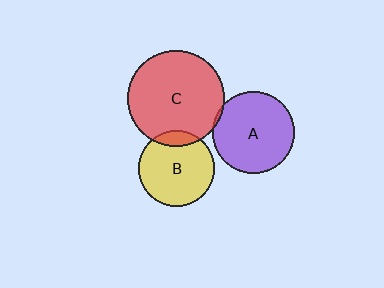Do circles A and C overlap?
Yes.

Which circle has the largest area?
Circle C (red).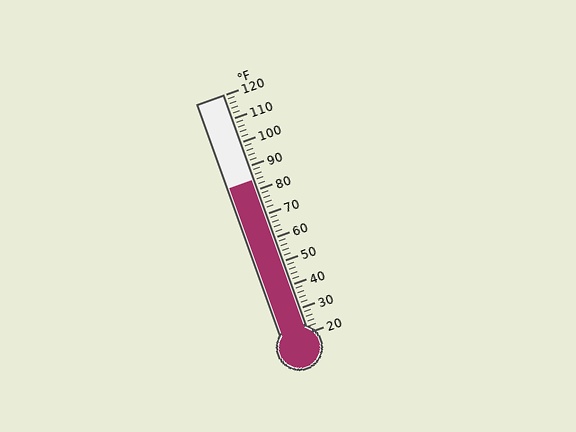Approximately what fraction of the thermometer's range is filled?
The thermometer is filled to approximately 65% of its range.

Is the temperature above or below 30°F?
The temperature is above 30°F.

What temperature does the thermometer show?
The thermometer shows approximately 84°F.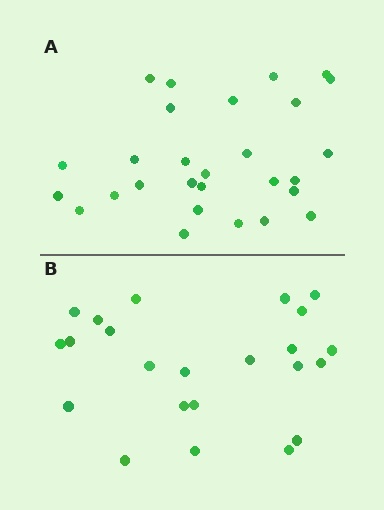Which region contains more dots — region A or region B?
Region A (the top region) has more dots.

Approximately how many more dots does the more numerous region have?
Region A has about 5 more dots than region B.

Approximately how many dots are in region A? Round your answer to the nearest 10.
About 30 dots. (The exact count is 28, which rounds to 30.)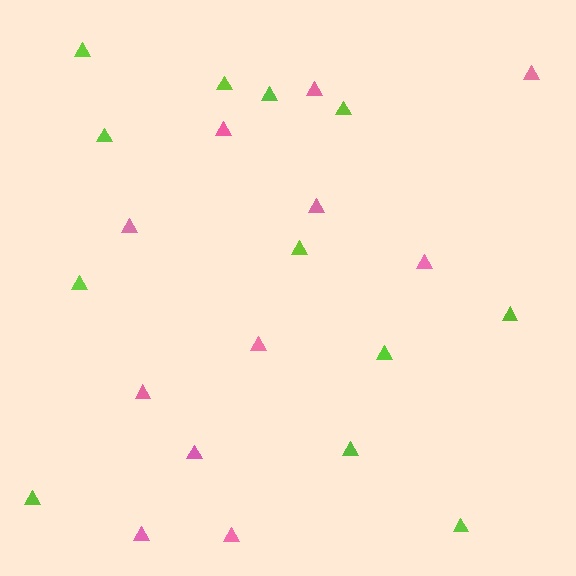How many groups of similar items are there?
There are 2 groups: one group of pink triangles (11) and one group of lime triangles (12).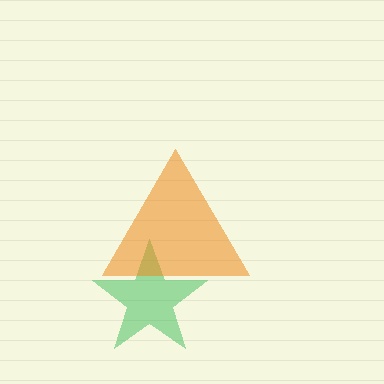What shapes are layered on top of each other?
The layered shapes are: a green star, an orange triangle.